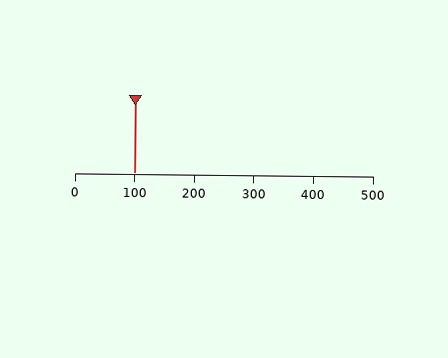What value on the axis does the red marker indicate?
The marker indicates approximately 100.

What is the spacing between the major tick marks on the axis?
The major ticks are spaced 100 apart.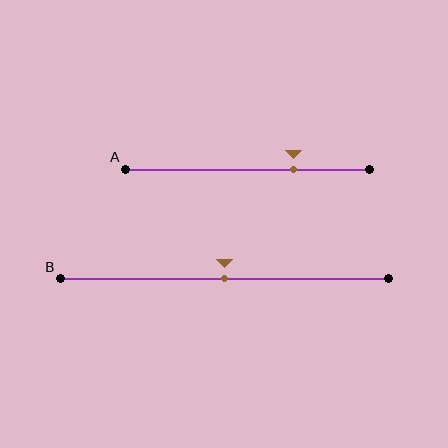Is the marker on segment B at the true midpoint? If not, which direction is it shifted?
Yes, the marker on segment B is at the true midpoint.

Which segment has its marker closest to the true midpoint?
Segment B has its marker closest to the true midpoint.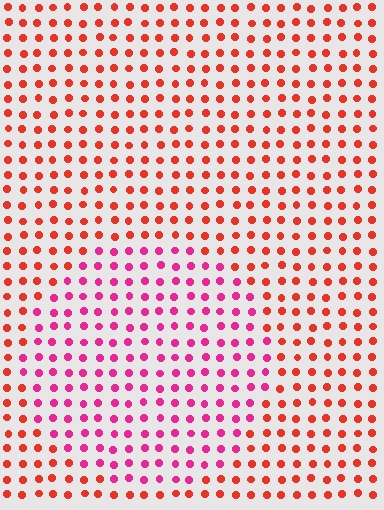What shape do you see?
I see a circle.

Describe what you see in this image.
The image is filled with small red elements in a uniform arrangement. A circle-shaped region is visible where the elements are tinted to a slightly different hue, forming a subtle color boundary.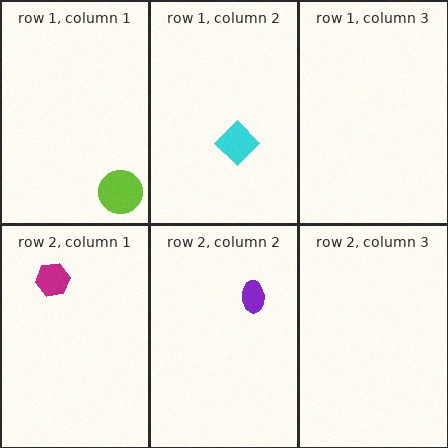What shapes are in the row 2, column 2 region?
The purple ellipse.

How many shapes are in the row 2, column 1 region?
1.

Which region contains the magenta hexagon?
The row 2, column 1 region.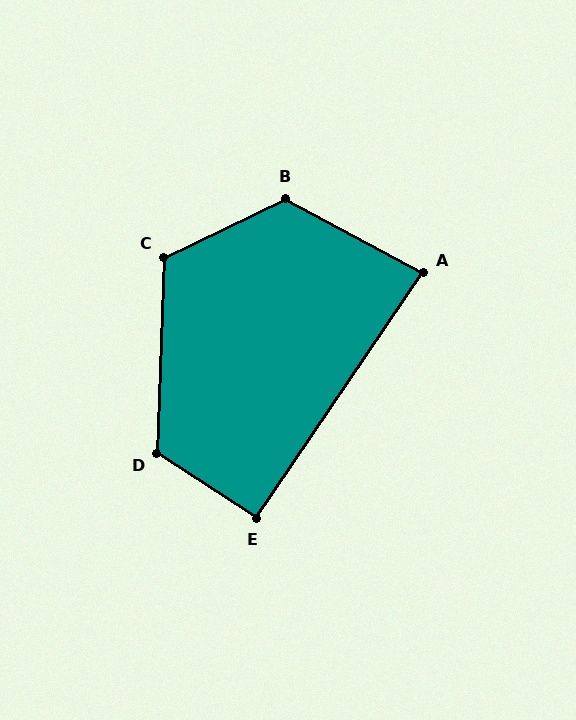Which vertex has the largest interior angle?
B, at approximately 126 degrees.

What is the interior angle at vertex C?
Approximately 118 degrees (obtuse).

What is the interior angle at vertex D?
Approximately 121 degrees (obtuse).